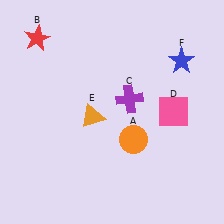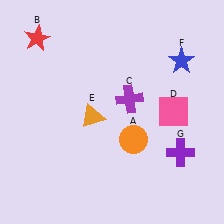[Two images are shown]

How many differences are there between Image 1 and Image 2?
There is 1 difference between the two images.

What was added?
A purple cross (G) was added in Image 2.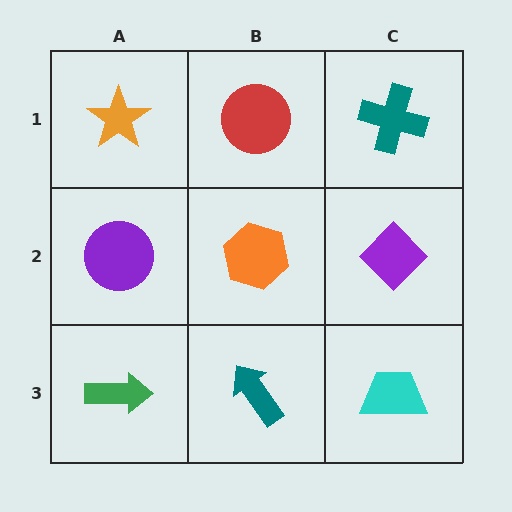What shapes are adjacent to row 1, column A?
A purple circle (row 2, column A), a red circle (row 1, column B).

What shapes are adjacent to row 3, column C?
A purple diamond (row 2, column C), a teal arrow (row 3, column B).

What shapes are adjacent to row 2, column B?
A red circle (row 1, column B), a teal arrow (row 3, column B), a purple circle (row 2, column A), a purple diamond (row 2, column C).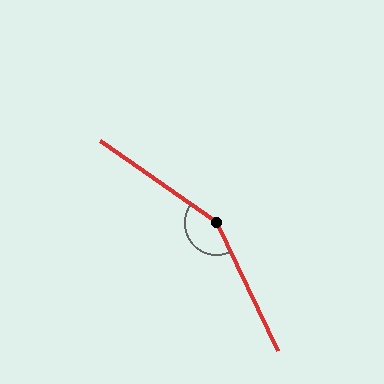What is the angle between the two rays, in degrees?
Approximately 151 degrees.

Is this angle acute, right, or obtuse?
It is obtuse.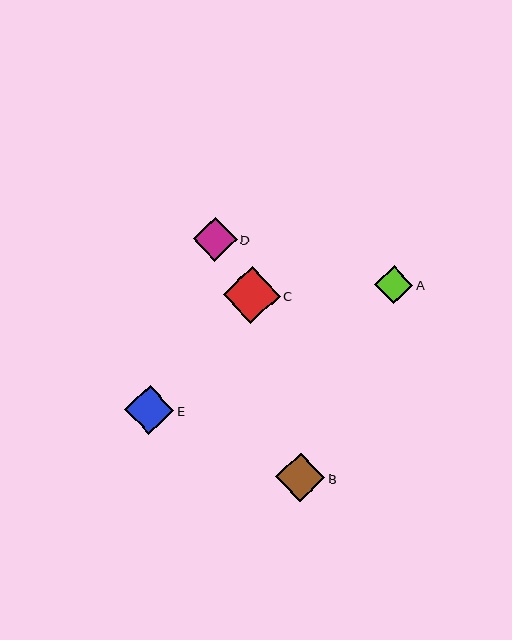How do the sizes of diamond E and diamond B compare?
Diamond E and diamond B are approximately the same size.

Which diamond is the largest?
Diamond C is the largest with a size of approximately 57 pixels.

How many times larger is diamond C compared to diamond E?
Diamond C is approximately 1.2 times the size of diamond E.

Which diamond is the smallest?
Diamond A is the smallest with a size of approximately 38 pixels.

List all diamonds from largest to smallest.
From largest to smallest: C, E, B, D, A.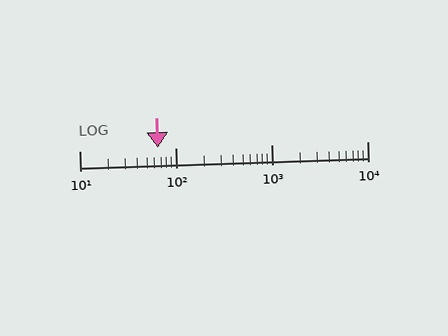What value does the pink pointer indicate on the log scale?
The pointer indicates approximately 65.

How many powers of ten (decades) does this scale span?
The scale spans 3 decades, from 10 to 10000.